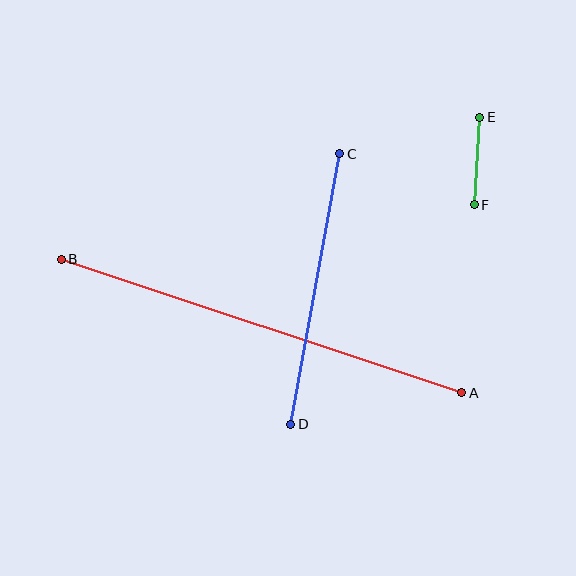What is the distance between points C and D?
The distance is approximately 275 pixels.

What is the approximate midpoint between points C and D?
The midpoint is at approximately (315, 289) pixels.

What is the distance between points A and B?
The distance is approximately 422 pixels.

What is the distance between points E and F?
The distance is approximately 88 pixels.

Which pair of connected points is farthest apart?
Points A and B are farthest apart.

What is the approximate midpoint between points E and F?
The midpoint is at approximately (477, 161) pixels.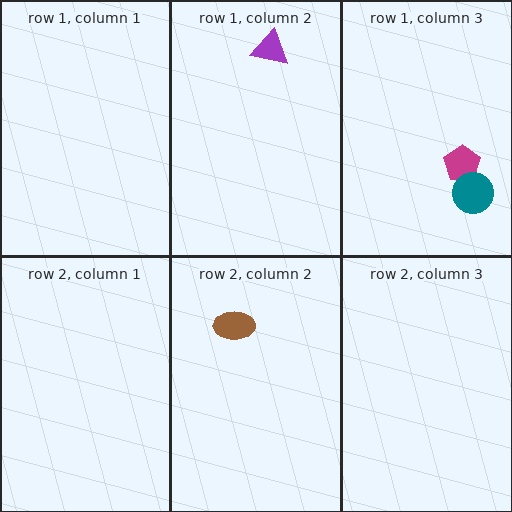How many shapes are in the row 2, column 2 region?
1.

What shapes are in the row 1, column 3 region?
The magenta pentagon, the teal circle.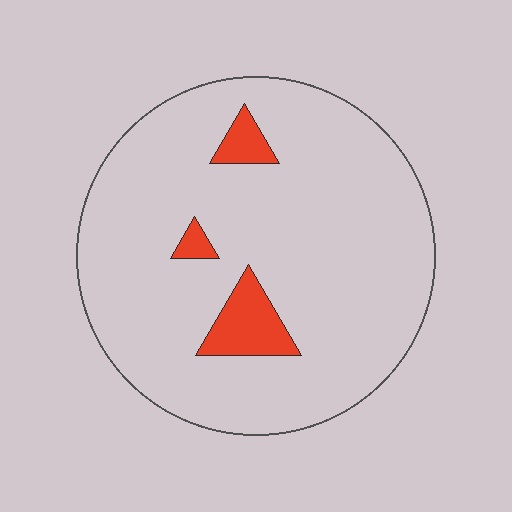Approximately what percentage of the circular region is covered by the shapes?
Approximately 10%.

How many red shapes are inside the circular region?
3.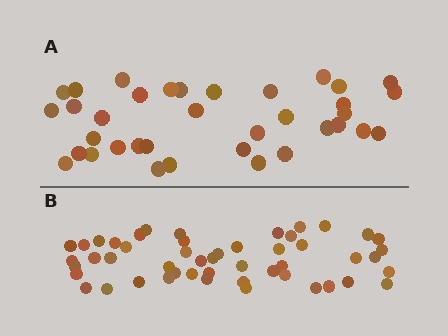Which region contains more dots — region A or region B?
Region B (the bottom region) has more dots.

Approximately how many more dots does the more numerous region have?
Region B has approximately 15 more dots than region A.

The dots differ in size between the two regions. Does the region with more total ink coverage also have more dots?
No. Region A has more total ink coverage because its dots are larger, but region B actually contains more individual dots. Total area can be misleading — the number of items is what matters here.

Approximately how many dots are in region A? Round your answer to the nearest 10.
About 40 dots. (The exact count is 36, which rounds to 40.)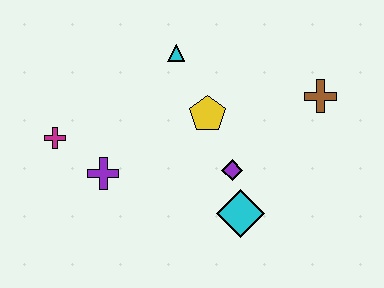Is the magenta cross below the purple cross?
No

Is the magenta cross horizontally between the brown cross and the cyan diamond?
No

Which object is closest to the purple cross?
The magenta cross is closest to the purple cross.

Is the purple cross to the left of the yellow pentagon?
Yes